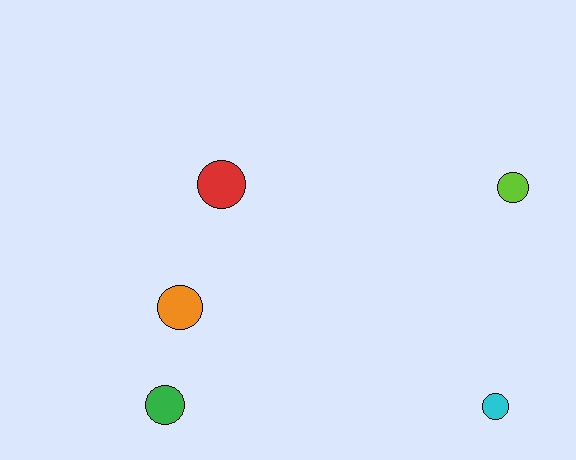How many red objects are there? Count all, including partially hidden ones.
There is 1 red object.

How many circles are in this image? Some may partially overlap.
There are 5 circles.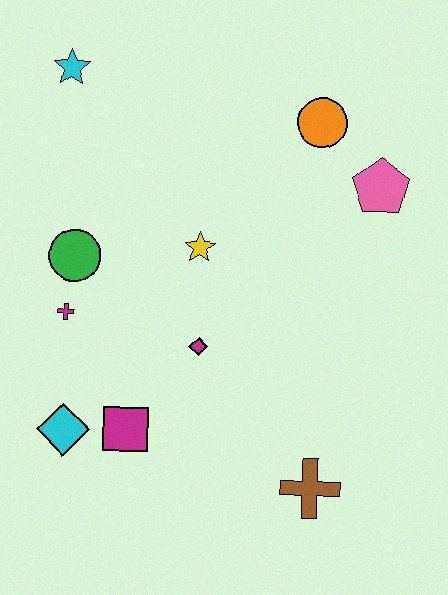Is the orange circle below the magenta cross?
No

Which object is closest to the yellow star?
The magenta diamond is closest to the yellow star.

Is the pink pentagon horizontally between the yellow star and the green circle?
No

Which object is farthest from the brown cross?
The cyan star is farthest from the brown cross.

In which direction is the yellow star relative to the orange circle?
The yellow star is below the orange circle.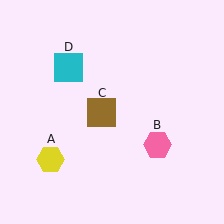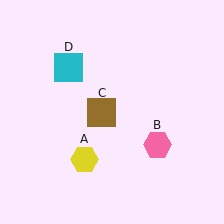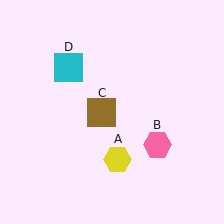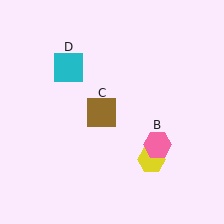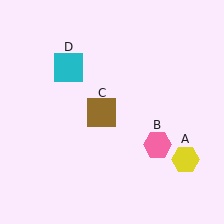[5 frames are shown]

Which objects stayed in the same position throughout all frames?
Pink hexagon (object B) and brown square (object C) and cyan square (object D) remained stationary.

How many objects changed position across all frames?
1 object changed position: yellow hexagon (object A).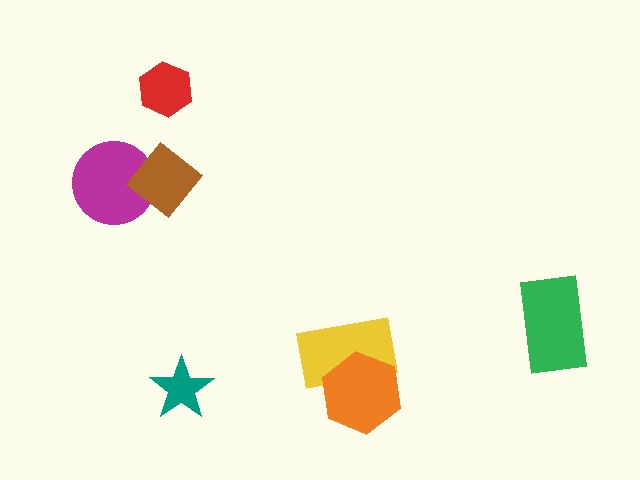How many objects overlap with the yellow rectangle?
1 object overlaps with the yellow rectangle.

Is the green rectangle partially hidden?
No, no other shape covers it.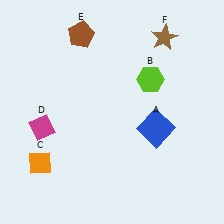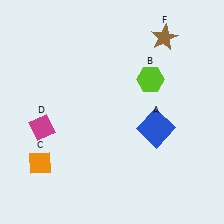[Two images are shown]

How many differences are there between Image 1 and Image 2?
There is 1 difference between the two images.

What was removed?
The brown pentagon (E) was removed in Image 2.